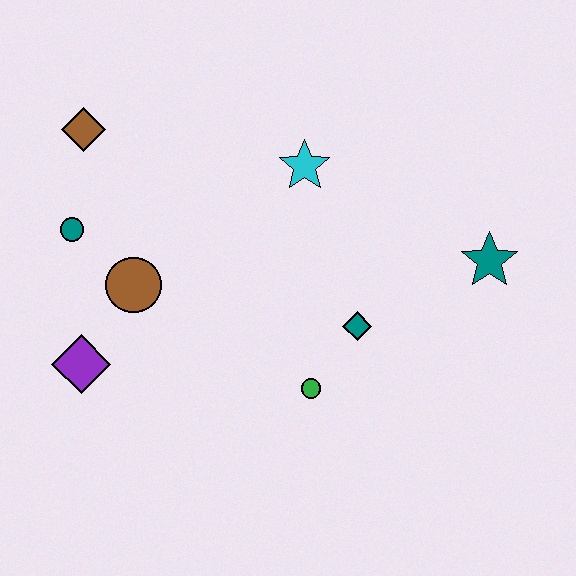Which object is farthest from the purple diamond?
The teal star is farthest from the purple diamond.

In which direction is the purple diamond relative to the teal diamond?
The purple diamond is to the left of the teal diamond.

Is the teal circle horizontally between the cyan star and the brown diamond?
No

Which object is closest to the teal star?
The teal diamond is closest to the teal star.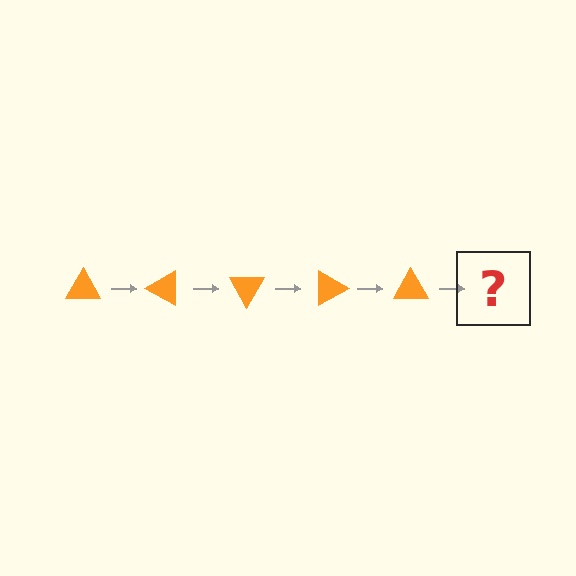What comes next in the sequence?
The next element should be an orange triangle rotated 150 degrees.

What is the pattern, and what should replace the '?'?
The pattern is that the triangle rotates 30 degrees each step. The '?' should be an orange triangle rotated 150 degrees.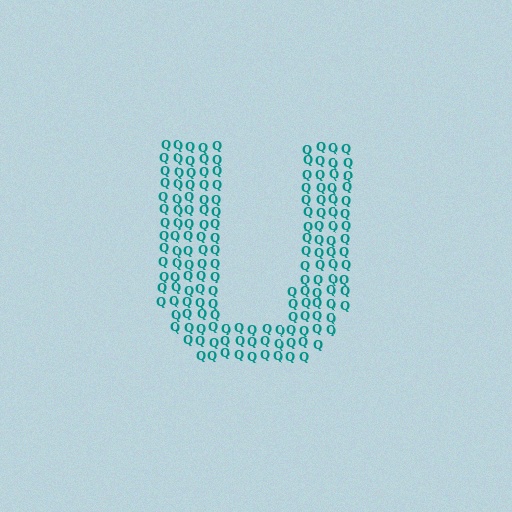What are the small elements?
The small elements are letter Q's.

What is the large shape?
The large shape is the letter U.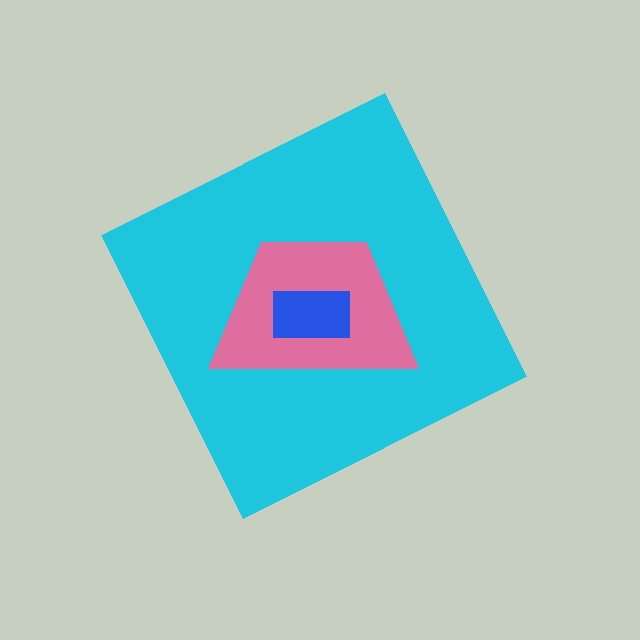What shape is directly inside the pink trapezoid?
The blue rectangle.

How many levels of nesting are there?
3.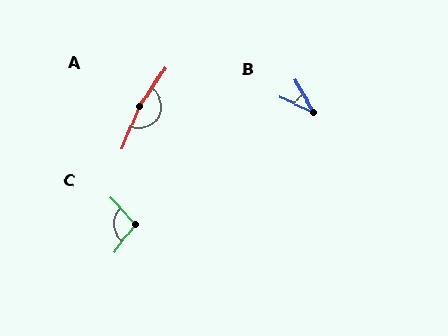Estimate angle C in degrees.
Approximately 100 degrees.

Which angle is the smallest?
B, at approximately 37 degrees.